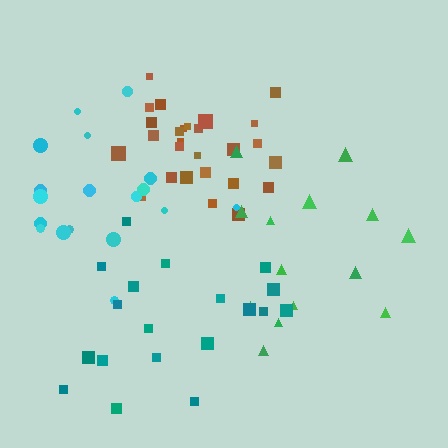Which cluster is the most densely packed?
Brown.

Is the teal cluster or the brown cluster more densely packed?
Brown.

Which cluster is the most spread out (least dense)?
Green.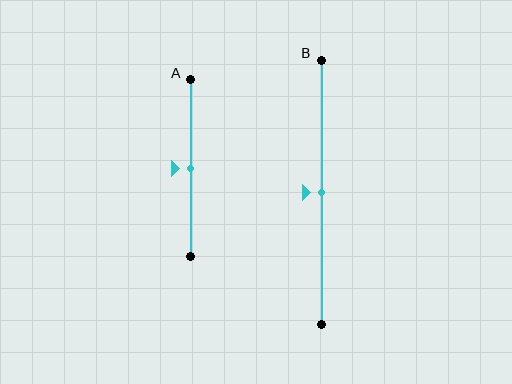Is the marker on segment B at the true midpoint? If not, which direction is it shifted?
Yes, the marker on segment B is at the true midpoint.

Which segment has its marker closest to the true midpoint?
Segment A has its marker closest to the true midpoint.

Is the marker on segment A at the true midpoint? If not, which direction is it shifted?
Yes, the marker on segment A is at the true midpoint.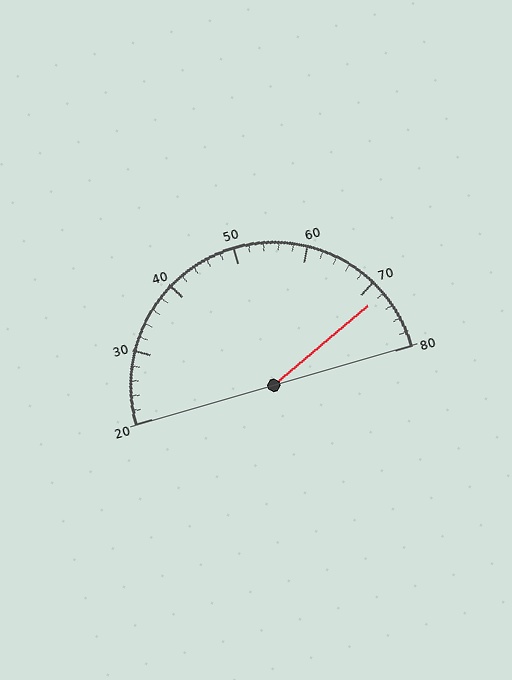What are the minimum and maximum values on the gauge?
The gauge ranges from 20 to 80.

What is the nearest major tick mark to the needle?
The nearest major tick mark is 70.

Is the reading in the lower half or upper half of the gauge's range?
The reading is in the upper half of the range (20 to 80).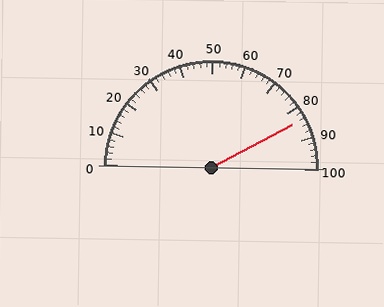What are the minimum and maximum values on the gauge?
The gauge ranges from 0 to 100.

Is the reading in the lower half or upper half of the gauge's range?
The reading is in the upper half of the range (0 to 100).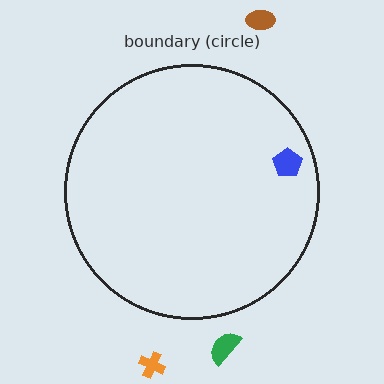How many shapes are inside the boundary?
1 inside, 3 outside.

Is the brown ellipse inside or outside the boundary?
Outside.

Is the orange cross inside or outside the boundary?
Outside.